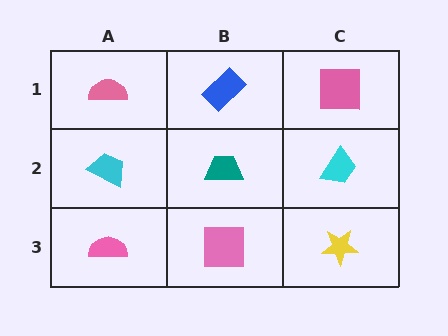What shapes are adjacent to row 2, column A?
A pink semicircle (row 1, column A), a pink semicircle (row 3, column A), a teal trapezoid (row 2, column B).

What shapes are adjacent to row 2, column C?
A pink square (row 1, column C), a yellow star (row 3, column C), a teal trapezoid (row 2, column B).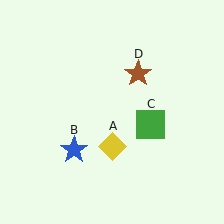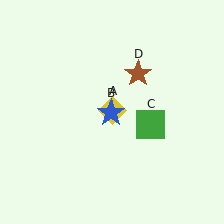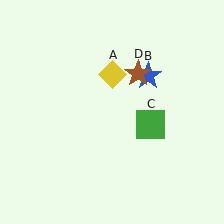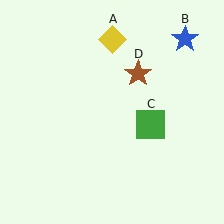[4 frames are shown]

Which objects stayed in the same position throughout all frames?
Green square (object C) and brown star (object D) remained stationary.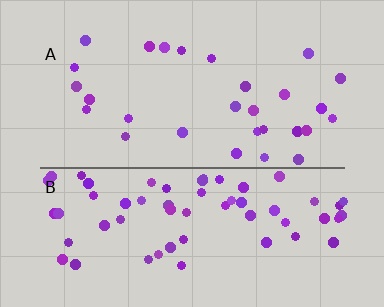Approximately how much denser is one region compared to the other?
Approximately 2.2× — region B over region A.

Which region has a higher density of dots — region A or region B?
B (the bottom).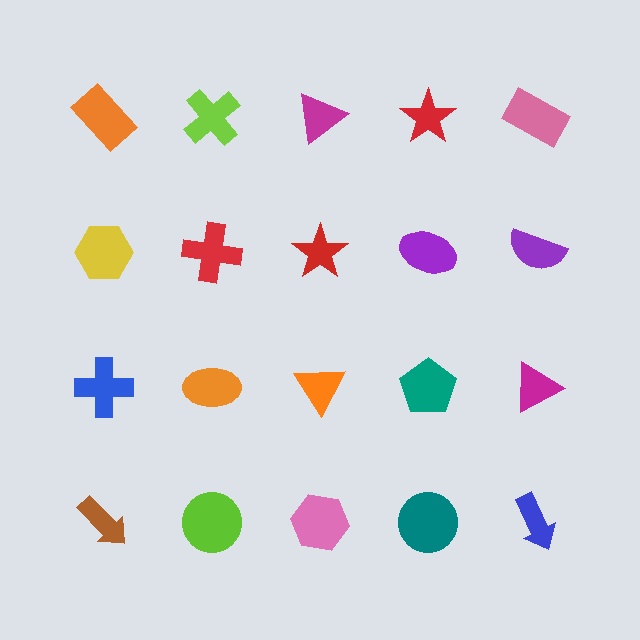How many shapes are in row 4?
5 shapes.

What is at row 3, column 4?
A teal pentagon.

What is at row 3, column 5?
A magenta triangle.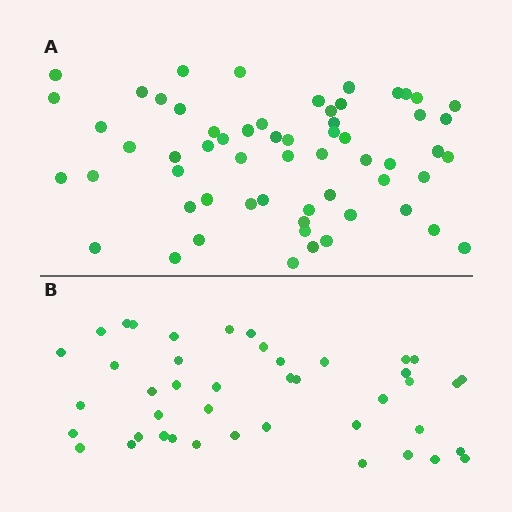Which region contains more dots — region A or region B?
Region A (the top region) has more dots.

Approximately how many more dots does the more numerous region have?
Region A has approximately 15 more dots than region B.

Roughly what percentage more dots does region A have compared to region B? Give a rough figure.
About 40% more.